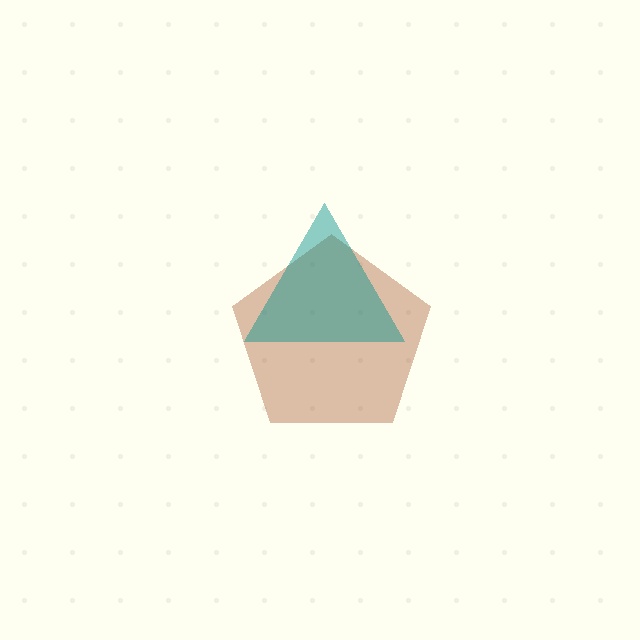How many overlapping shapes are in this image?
There are 2 overlapping shapes in the image.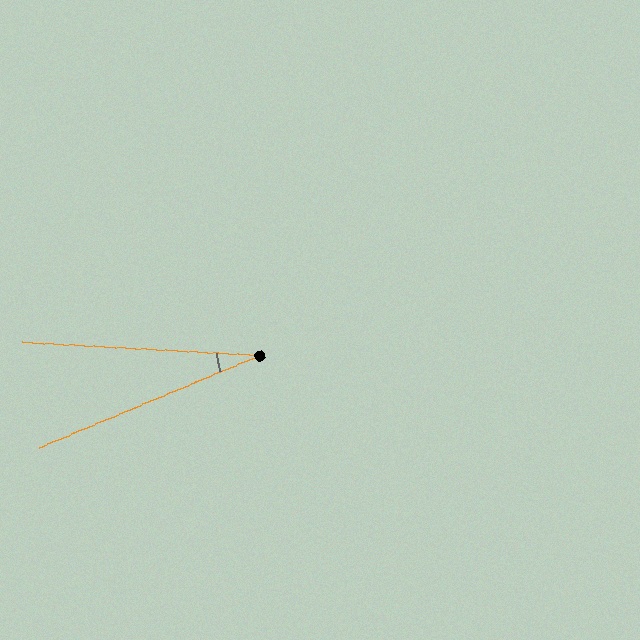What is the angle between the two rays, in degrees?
Approximately 26 degrees.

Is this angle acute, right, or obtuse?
It is acute.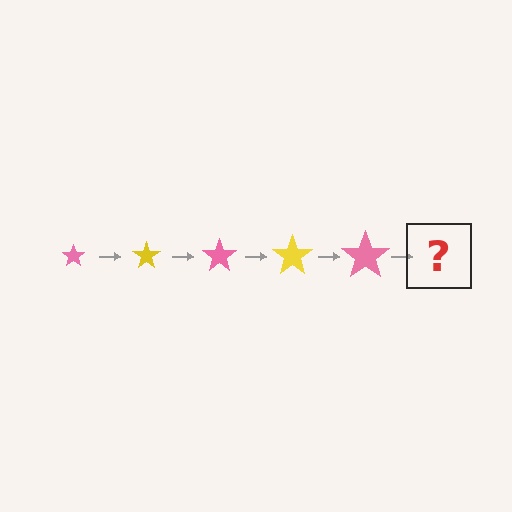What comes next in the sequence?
The next element should be a yellow star, larger than the previous one.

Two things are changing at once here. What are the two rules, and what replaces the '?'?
The two rules are that the star grows larger each step and the color cycles through pink and yellow. The '?' should be a yellow star, larger than the previous one.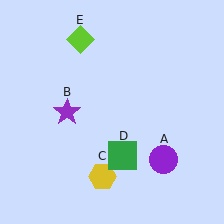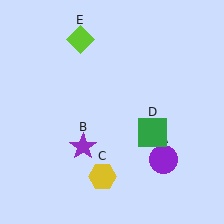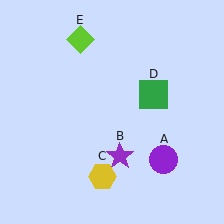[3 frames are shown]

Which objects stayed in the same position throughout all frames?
Purple circle (object A) and yellow hexagon (object C) and lime diamond (object E) remained stationary.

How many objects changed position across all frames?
2 objects changed position: purple star (object B), green square (object D).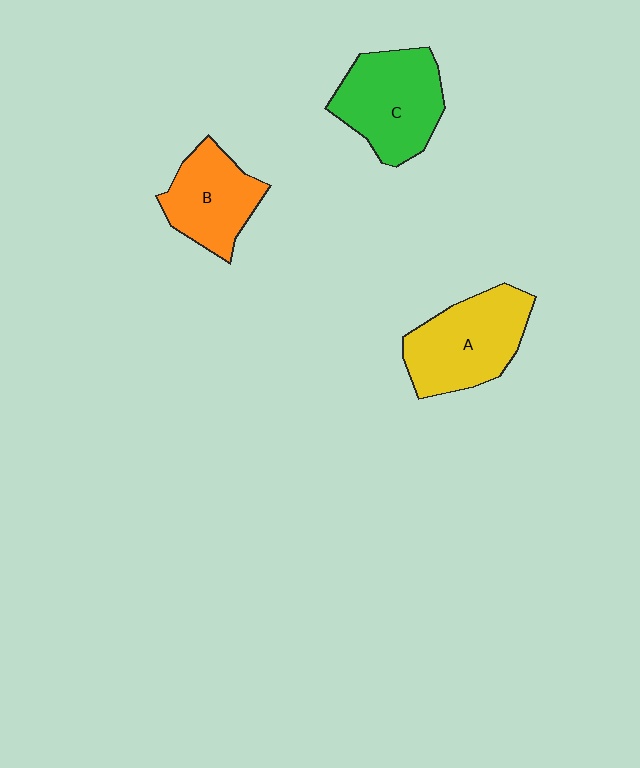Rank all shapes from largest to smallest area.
From largest to smallest: A (yellow), C (green), B (orange).